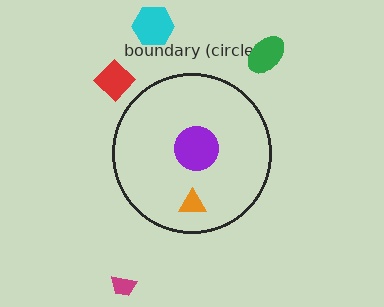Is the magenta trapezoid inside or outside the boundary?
Outside.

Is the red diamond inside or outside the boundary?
Outside.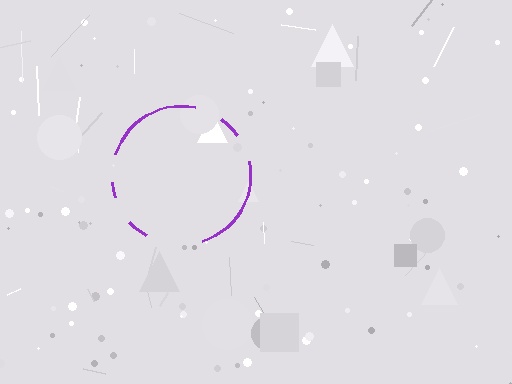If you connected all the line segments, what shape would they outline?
They would outline a circle.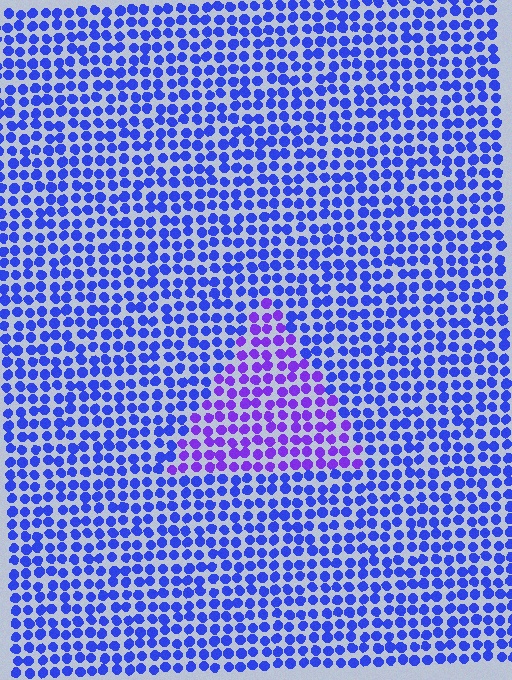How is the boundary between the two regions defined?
The boundary is defined purely by a slight shift in hue (about 34 degrees). Spacing, size, and orientation are identical on both sides.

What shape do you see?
I see a triangle.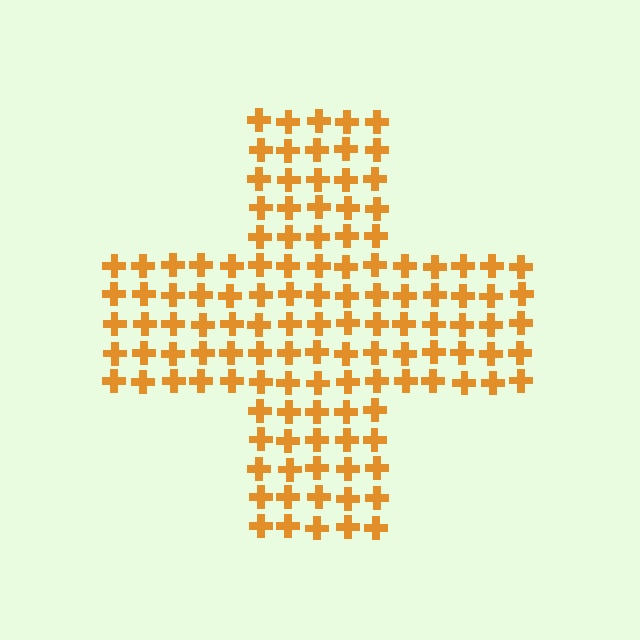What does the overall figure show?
The overall figure shows a cross.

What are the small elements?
The small elements are crosses.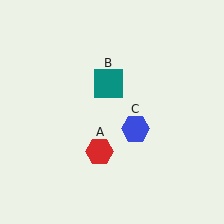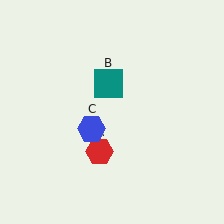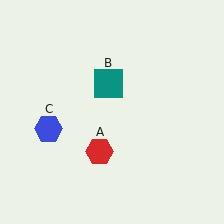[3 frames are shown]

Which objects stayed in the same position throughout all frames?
Red hexagon (object A) and teal square (object B) remained stationary.